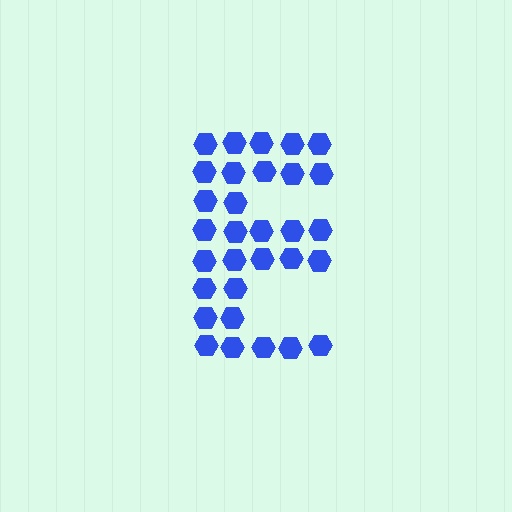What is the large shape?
The large shape is the letter E.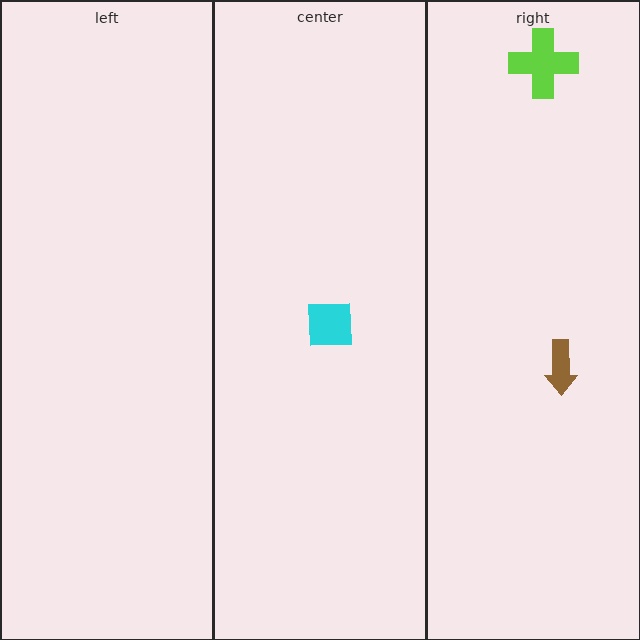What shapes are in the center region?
The cyan square.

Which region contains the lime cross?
The right region.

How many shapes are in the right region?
2.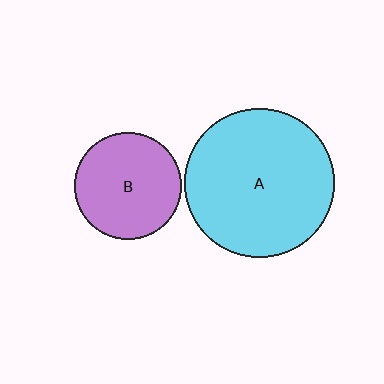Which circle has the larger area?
Circle A (cyan).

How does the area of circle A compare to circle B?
Approximately 1.9 times.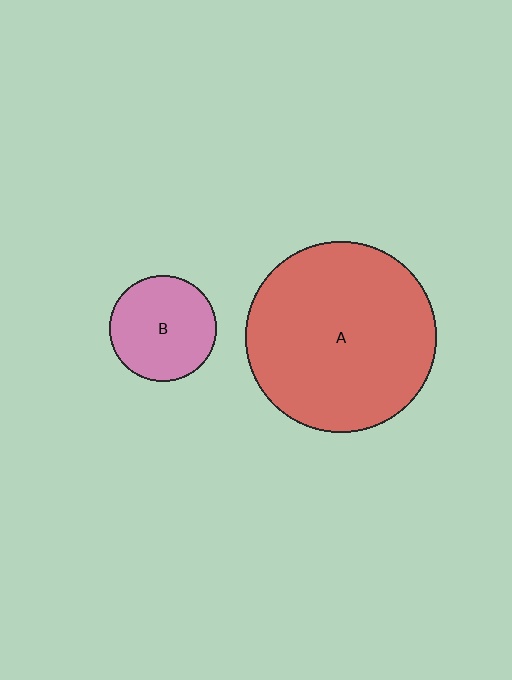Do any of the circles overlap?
No, none of the circles overlap.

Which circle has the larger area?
Circle A (red).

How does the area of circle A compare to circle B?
Approximately 3.2 times.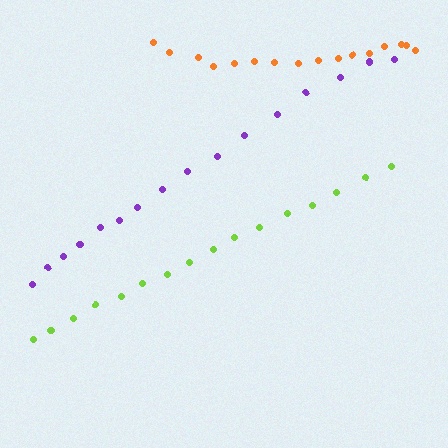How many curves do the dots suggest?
There are 3 distinct paths.